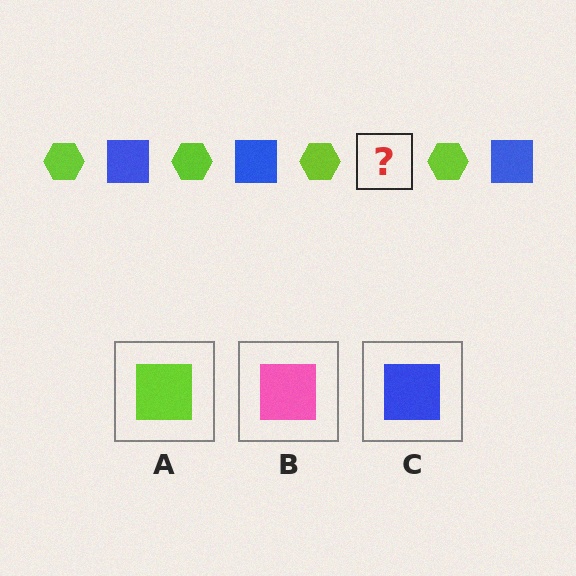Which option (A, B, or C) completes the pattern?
C.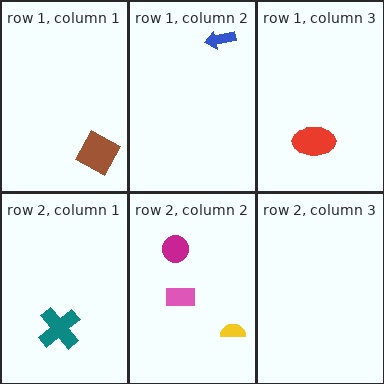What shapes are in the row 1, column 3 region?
The red ellipse.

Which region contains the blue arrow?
The row 1, column 2 region.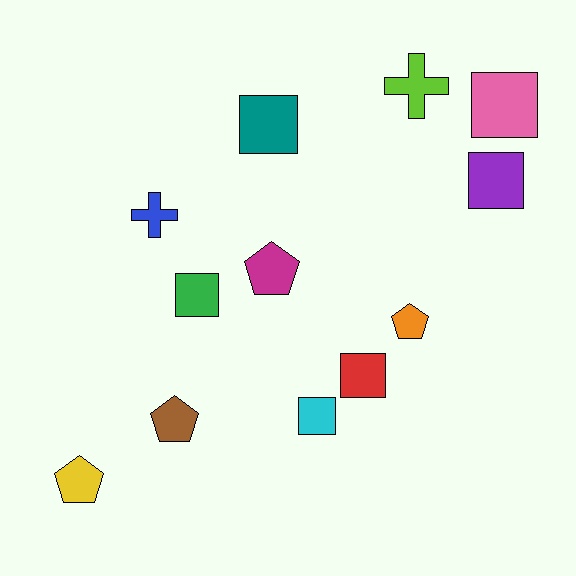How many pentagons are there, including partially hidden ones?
There are 4 pentagons.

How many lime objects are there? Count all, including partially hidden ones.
There is 1 lime object.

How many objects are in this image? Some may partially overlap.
There are 12 objects.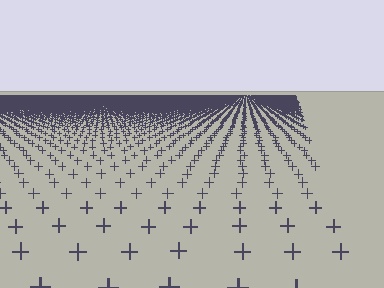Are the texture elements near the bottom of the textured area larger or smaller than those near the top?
Larger. Near the bottom, elements are closer to the viewer and appear at a bigger on-screen size.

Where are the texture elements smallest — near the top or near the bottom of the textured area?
Near the top.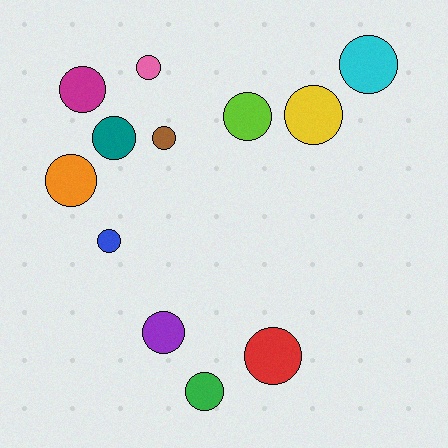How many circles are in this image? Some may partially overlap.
There are 12 circles.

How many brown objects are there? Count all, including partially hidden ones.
There is 1 brown object.